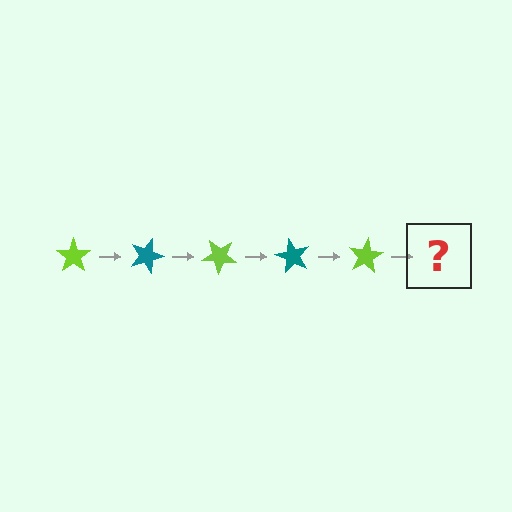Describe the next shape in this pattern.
It should be a teal star, rotated 100 degrees from the start.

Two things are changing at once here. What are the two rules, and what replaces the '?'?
The two rules are that it rotates 20 degrees each step and the color cycles through lime and teal. The '?' should be a teal star, rotated 100 degrees from the start.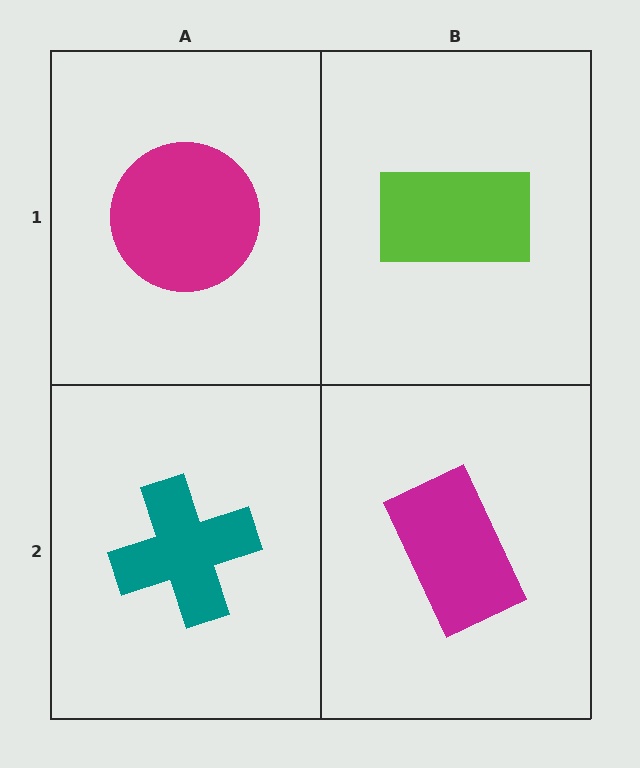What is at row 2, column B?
A magenta rectangle.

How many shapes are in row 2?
2 shapes.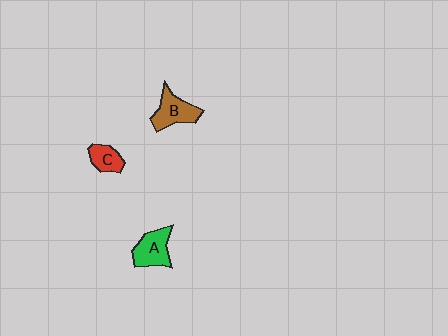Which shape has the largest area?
Shape B (brown).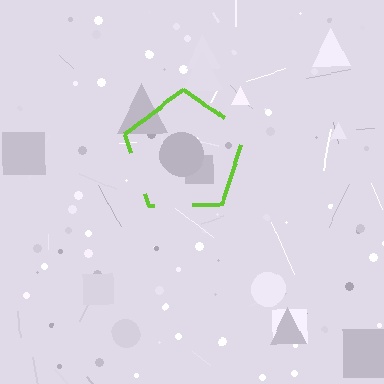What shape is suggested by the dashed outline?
The dashed outline suggests a pentagon.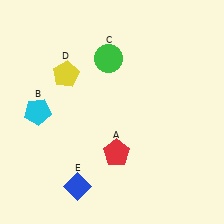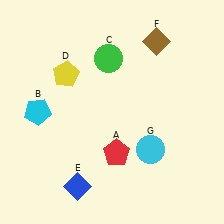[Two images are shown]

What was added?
A brown diamond (F), a cyan circle (G) were added in Image 2.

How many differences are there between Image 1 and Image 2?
There are 2 differences between the two images.